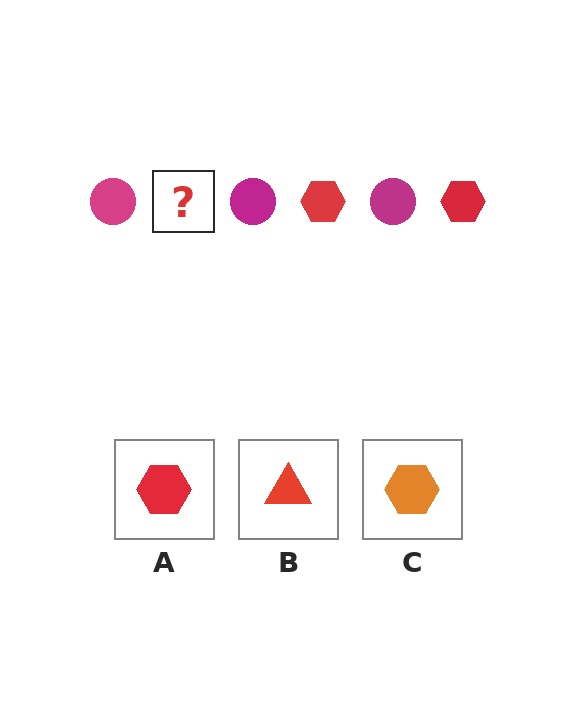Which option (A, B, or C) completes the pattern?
A.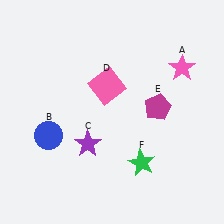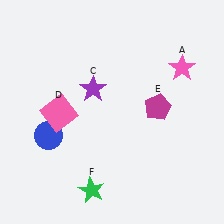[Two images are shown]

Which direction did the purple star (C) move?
The purple star (C) moved up.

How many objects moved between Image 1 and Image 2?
3 objects moved between the two images.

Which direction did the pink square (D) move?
The pink square (D) moved left.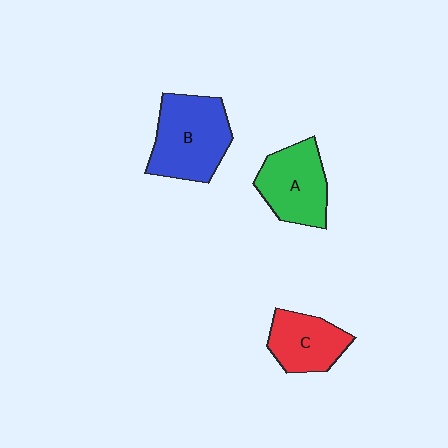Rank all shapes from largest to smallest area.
From largest to smallest: B (blue), A (green), C (red).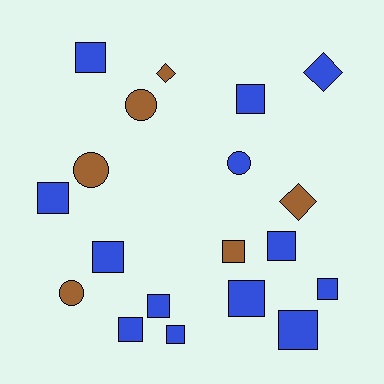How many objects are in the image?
There are 19 objects.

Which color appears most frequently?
Blue, with 13 objects.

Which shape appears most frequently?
Square, with 12 objects.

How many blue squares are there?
There are 11 blue squares.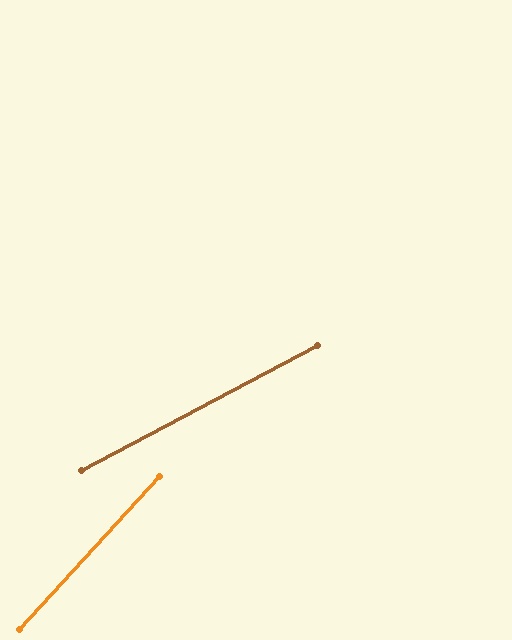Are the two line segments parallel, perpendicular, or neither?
Neither parallel nor perpendicular — they differ by about 20°.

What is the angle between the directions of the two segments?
Approximately 20 degrees.